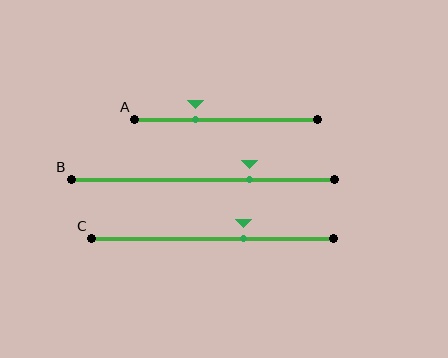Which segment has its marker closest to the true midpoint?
Segment C has its marker closest to the true midpoint.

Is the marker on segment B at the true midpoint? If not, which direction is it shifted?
No, the marker on segment B is shifted to the right by about 18% of the segment length.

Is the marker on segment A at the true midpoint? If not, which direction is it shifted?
No, the marker on segment A is shifted to the left by about 17% of the segment length.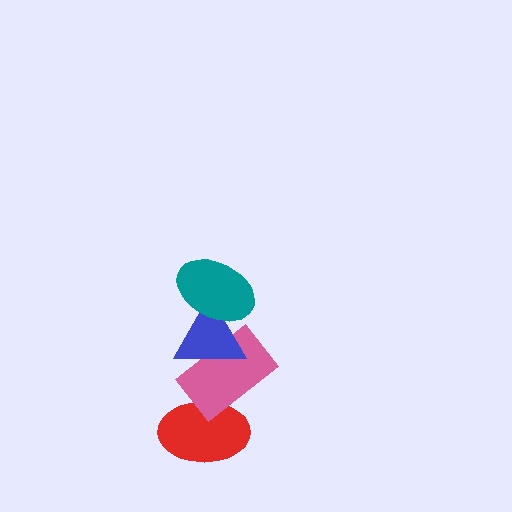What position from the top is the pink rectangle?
The pink rectangle is 3rd from the top.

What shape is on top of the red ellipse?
The pink rectangle is on top of the red ellipse.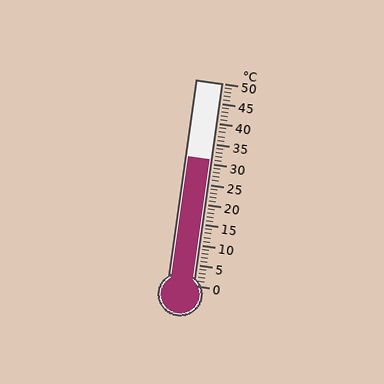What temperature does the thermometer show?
The thermometer shows approximately 31°C.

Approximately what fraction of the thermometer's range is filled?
The thermometer is filled to approximately 60% of its range.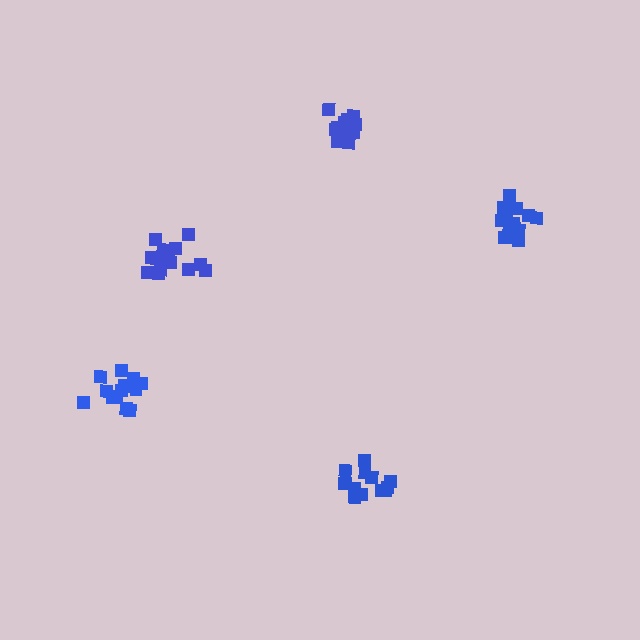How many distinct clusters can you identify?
There are 5 distinct clusters.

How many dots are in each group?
Group 1: 15 dots, Group 2: 16 dots, Group 3: 16 dots, Group 4: 13 dots, Group 5: 14 dots (74 total).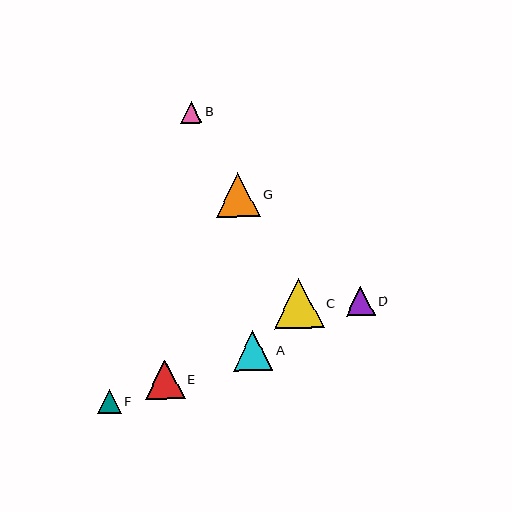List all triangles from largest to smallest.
From largest to smallest: C, G, A, E, D, F, B.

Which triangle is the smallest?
Triangle B is the smallest with a size of approximately 21 pixels.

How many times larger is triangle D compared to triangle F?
Triangle D is approximately 1.2 times the size of triangle F.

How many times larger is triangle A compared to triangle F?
Triangle A is approximately 1.6 times the size of triangle F.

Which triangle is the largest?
Triangle C is the largest with a size of approximately 50 pixels.